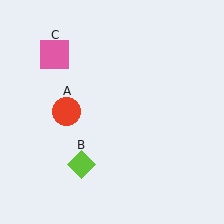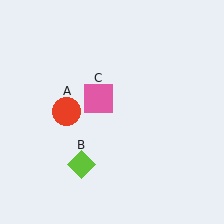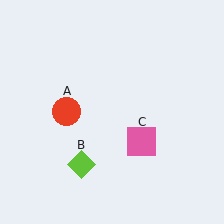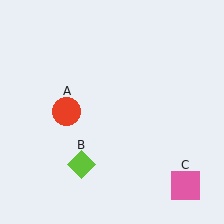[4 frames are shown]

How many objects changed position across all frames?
1 object changed position: pink square (object C).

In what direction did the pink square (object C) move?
The pink square (object C) moved down and to the right.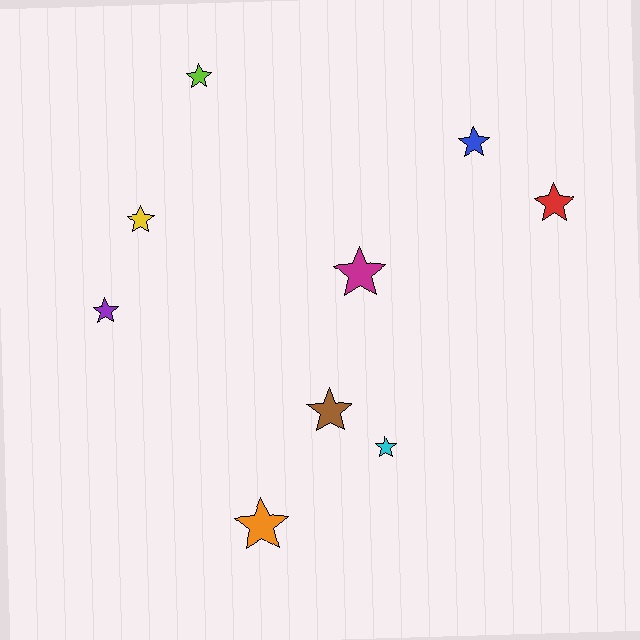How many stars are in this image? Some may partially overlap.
There are 9 stars.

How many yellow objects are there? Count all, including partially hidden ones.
There is 1 yellow object.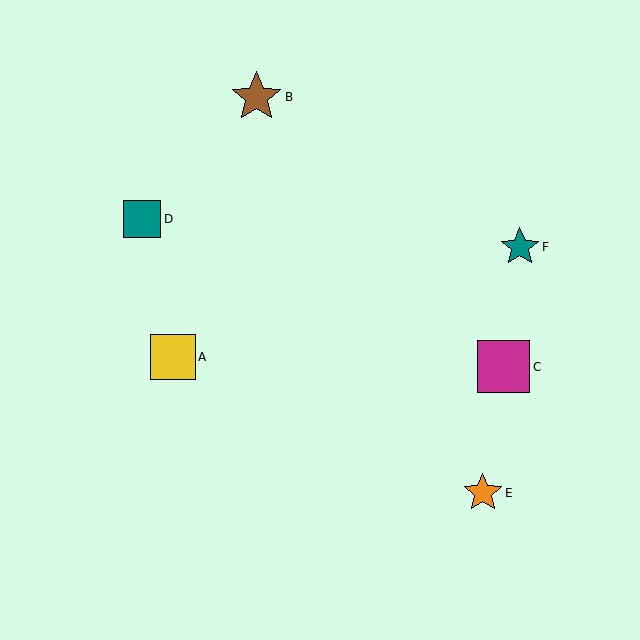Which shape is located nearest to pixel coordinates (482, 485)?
The orange star (labeled E) at (483, 493) is nearest to that location.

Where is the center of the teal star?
The center of the teal star is at (520, 247).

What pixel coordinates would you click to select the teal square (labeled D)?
Click at (142, 219) to select the teal square D.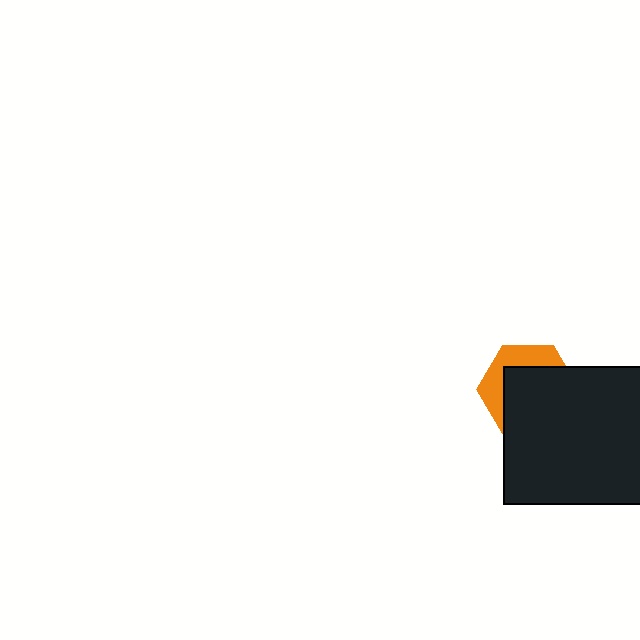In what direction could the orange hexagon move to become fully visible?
The orange hexagon could move toward the upper-left. That would shift it out from behind the black square entirely.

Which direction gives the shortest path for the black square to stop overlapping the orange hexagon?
Moving toward the lower-right gives the shortest separation.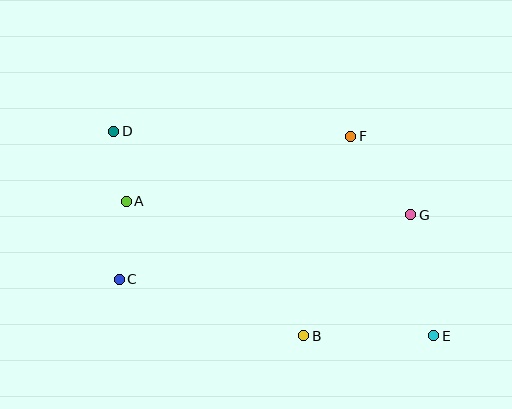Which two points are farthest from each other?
Points D and E are farthest from each other.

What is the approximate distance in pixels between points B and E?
The distance between B and E is approximately 130 pixels.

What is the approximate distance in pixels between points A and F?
The distance between A and F is approximately 234 pixels.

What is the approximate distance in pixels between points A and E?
The distance between A and E is approximately 336 pixels.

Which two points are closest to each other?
Points A and D are closest to each other.